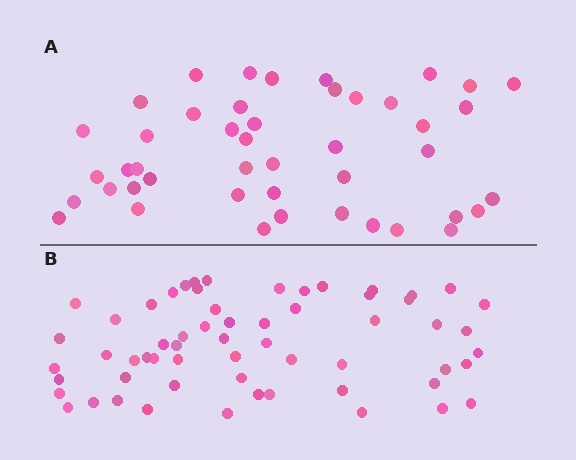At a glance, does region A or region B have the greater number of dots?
Region B (the bottom region) has more dots.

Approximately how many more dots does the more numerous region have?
Region B has approximately 15 more dots than region A.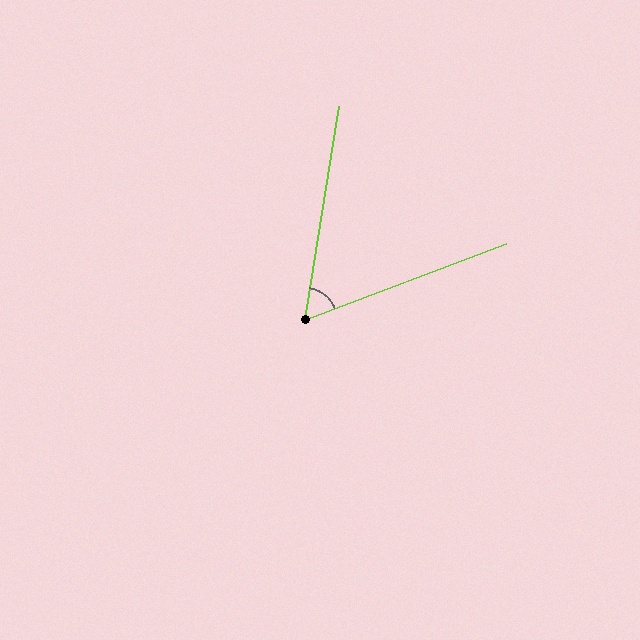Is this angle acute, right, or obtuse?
It is acute.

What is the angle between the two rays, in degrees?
Approximately 60 degrees.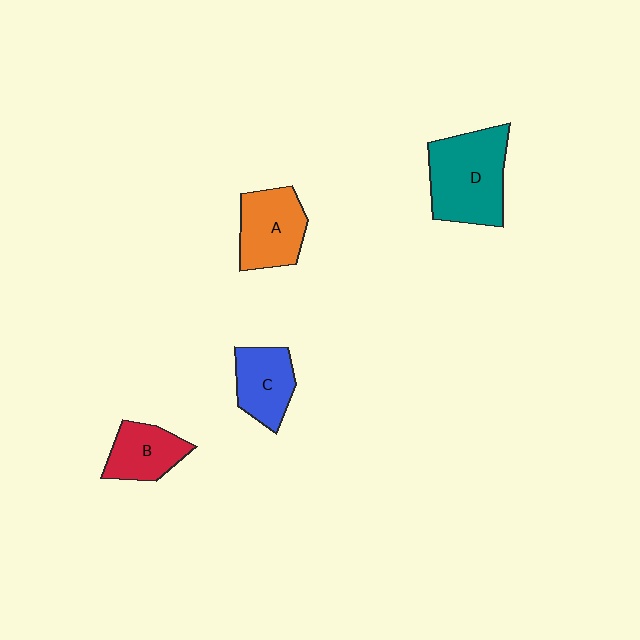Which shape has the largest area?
Shape D (teal).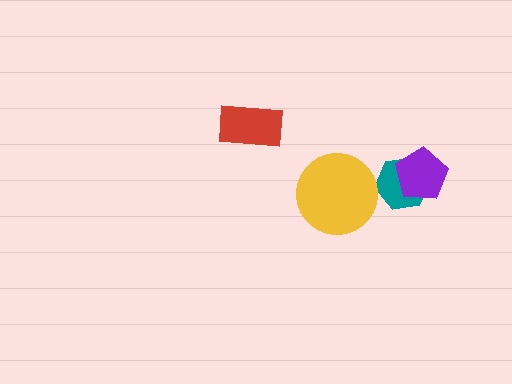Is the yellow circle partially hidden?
No, no other shape covers it.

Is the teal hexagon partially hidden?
Yes, it is partially covered by another shape.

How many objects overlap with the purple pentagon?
1 object overlaps with the purple pentagon.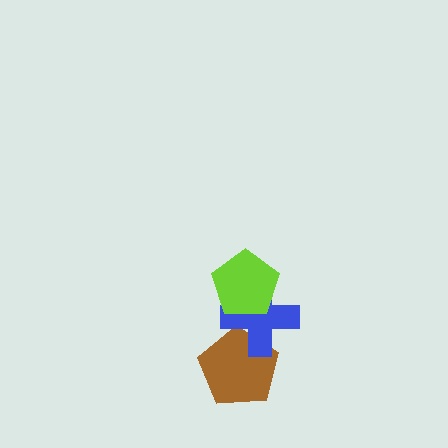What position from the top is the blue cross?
The blue cross is 2nd from the top.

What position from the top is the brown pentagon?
The brown pentagon is 3rd from the top.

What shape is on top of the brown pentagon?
The blue cross is on top of the brown pentagon.